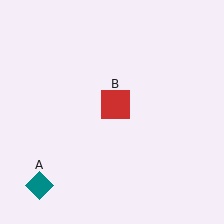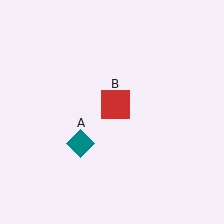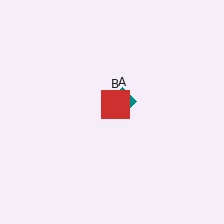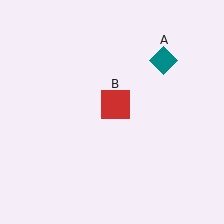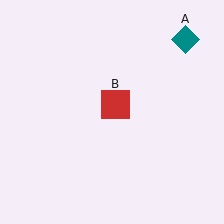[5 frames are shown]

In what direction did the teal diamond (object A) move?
The teal diamond (object A) moved up and to the right.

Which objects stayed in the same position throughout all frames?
Red square (object B) remained stationary.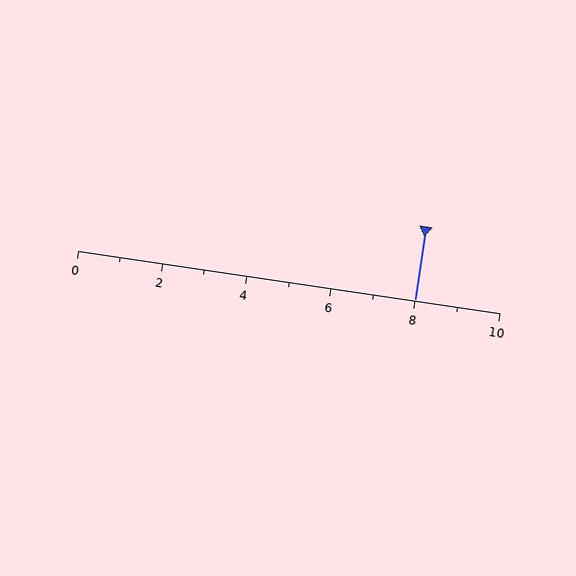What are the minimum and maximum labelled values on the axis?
The axis runs from 0 to 10.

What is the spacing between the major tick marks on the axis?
The major ticks are spaced 2 apart.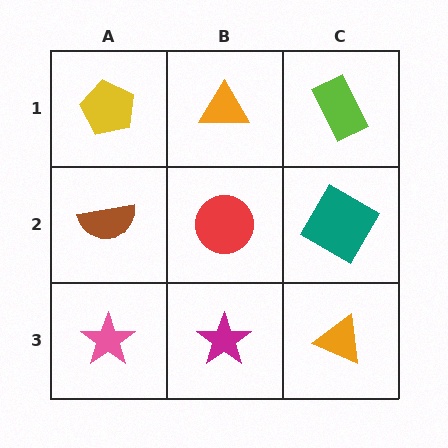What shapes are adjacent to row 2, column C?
A lime rectangle (row 1, column C), an orange triangle (row 3, column C), a red circle (row 2, column B).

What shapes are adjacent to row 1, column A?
A brown semicircle (row 2, column A), an orange triangle (row 1, column B).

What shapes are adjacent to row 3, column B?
A red circle (row 2, column B), a pink star (row 3, column A), an orange triangle (row 3, column C).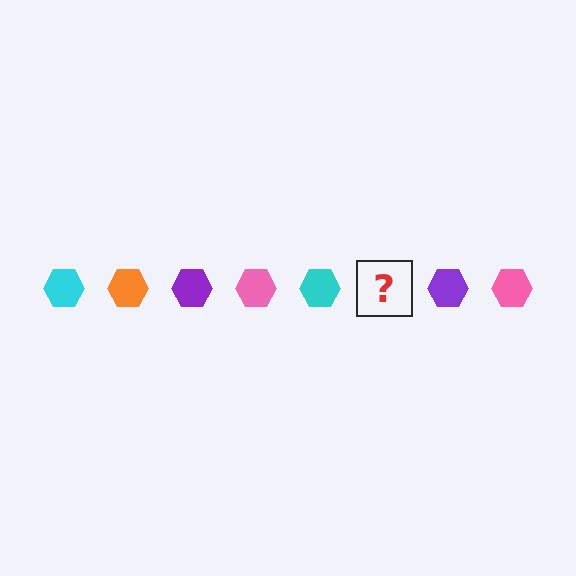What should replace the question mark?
The question mark should be replaced with an orange hexagon.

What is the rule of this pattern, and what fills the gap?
The rule is that the pattern cycles through cyan, orange, purple, pink hexagons. The gap should be filled with an orange hexagon.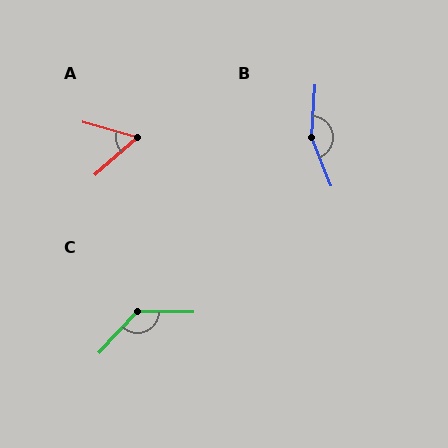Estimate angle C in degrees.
Approximately 133 degrees.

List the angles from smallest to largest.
A (57°), C (133°), B (154°).